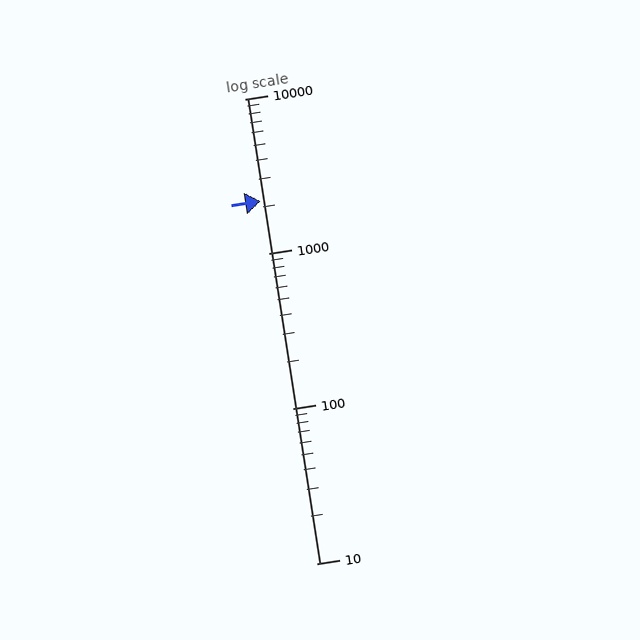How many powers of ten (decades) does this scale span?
The scale spans 3 decades, from 10 to 10000.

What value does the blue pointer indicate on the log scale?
The pointer indicates approximately 2200.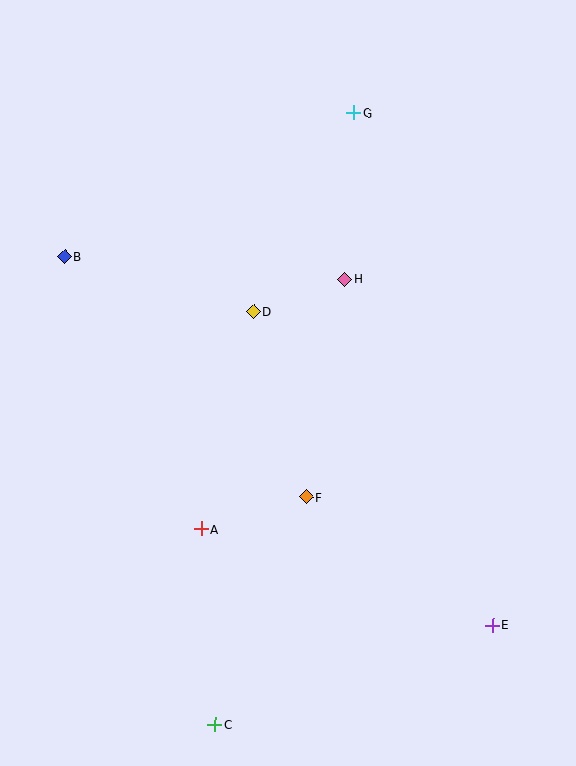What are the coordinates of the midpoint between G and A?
The midpoint between G and A is at (277, 321).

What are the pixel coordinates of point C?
Point C is at (215, 725).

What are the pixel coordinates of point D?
Point D is at (253, 311).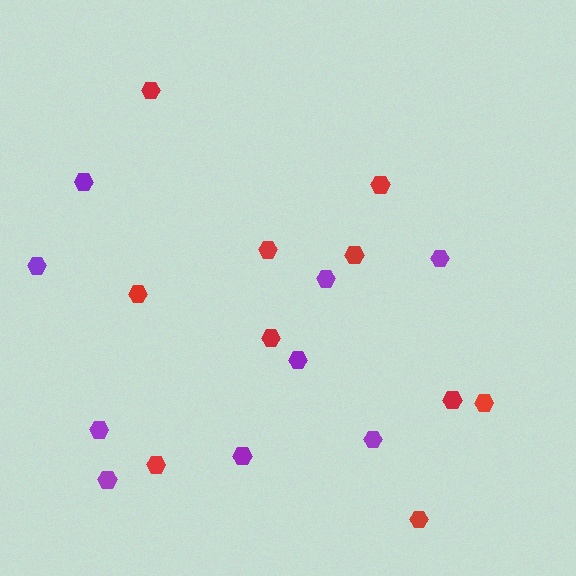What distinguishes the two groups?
There are 2 groups: one group of red hexagons (10) and one group of purple hexagons (9).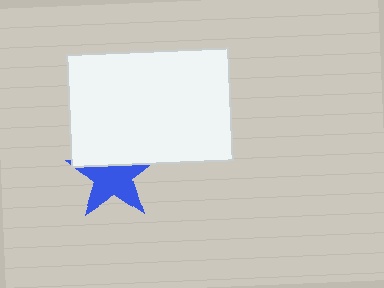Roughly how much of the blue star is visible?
About half of it is visible (roughly 63%).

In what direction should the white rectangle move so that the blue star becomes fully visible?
The white rectangle should move up. That is the shortest direction to clear the overlap and leave the blue star fully visible.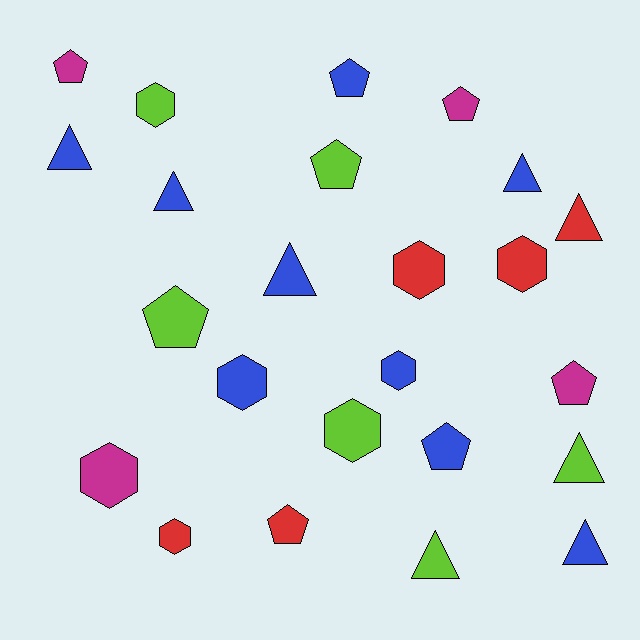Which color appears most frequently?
Blue, with 9 objects.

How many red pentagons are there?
There is 1 red pentagon.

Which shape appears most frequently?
Hexagon, with 8 objects.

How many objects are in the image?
There are 24 objects.